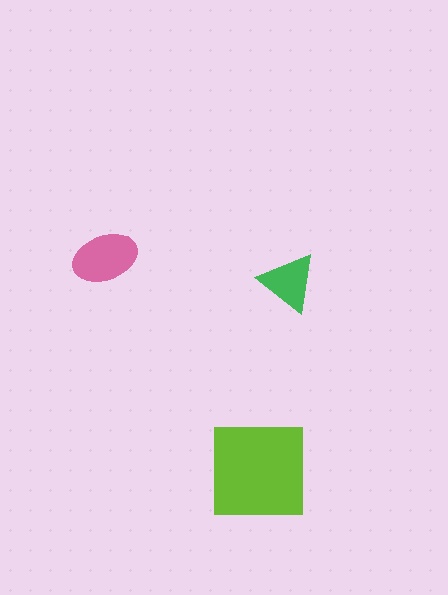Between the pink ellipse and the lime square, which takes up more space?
The lime square.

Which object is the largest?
The lime square.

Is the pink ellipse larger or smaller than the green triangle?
Larger.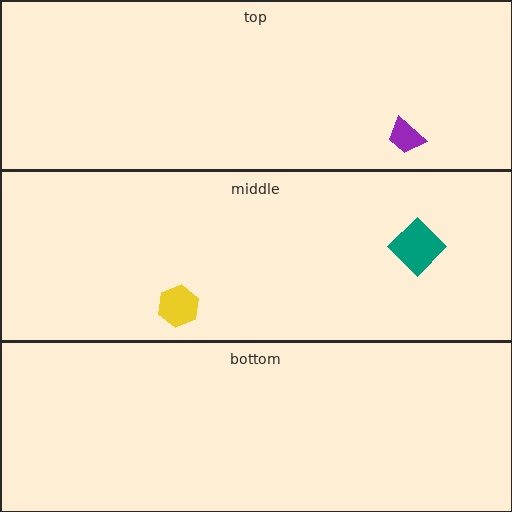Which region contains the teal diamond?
The middle region.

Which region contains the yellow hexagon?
The middle region.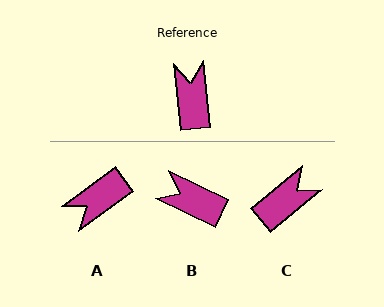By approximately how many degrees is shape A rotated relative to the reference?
Approximately 120 degrees counter-clockwise.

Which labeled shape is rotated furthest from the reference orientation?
A, about 120 degrees away.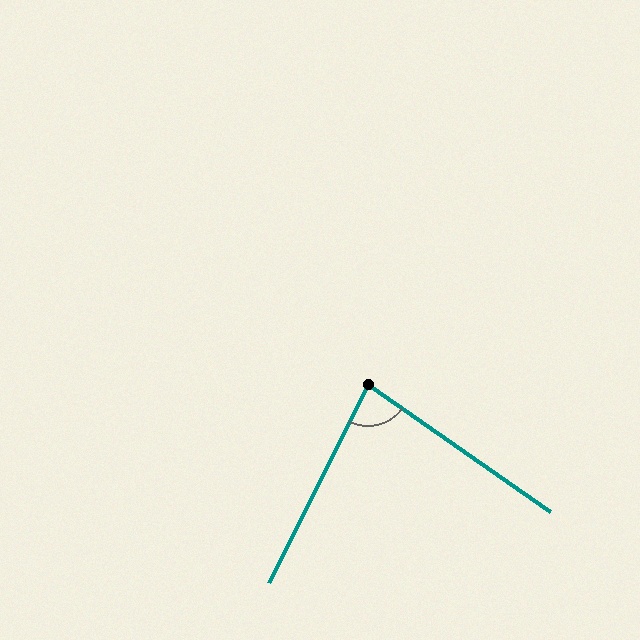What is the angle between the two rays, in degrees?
Approximately 82 degrees.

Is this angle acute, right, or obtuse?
It is acute.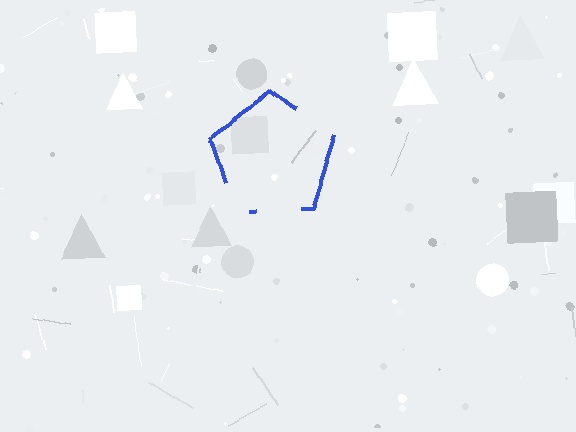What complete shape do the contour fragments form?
The contour fragments form a pentagon.